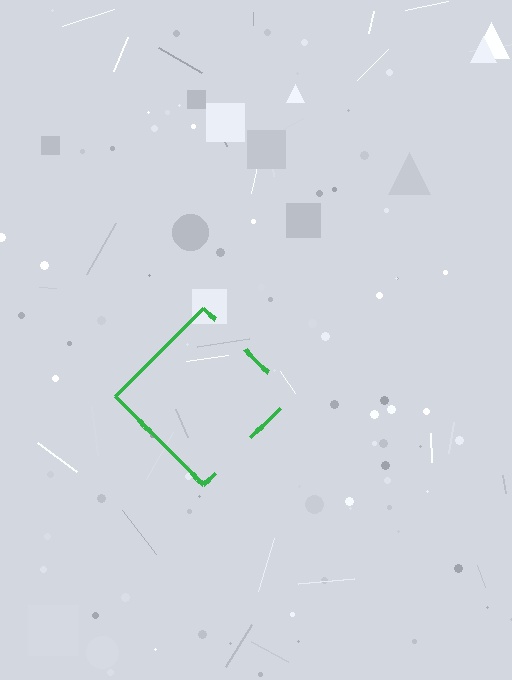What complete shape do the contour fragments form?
The contour fragments form a diamond.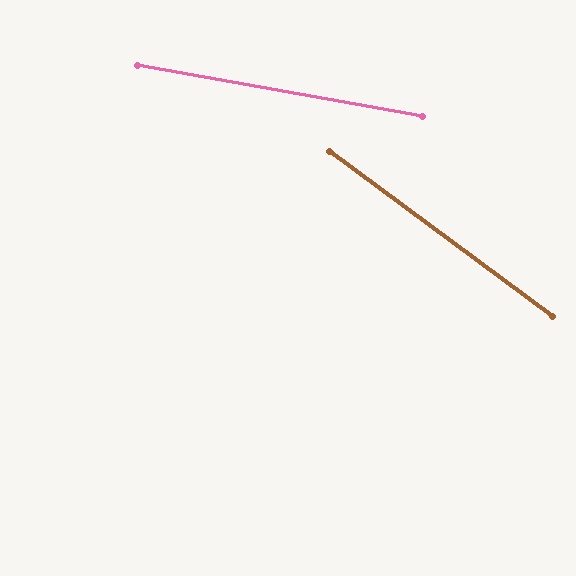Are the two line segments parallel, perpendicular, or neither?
Neither parallel nor perpendicular — they differ by about 26°.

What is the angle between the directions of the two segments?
Approximately 26 degrees.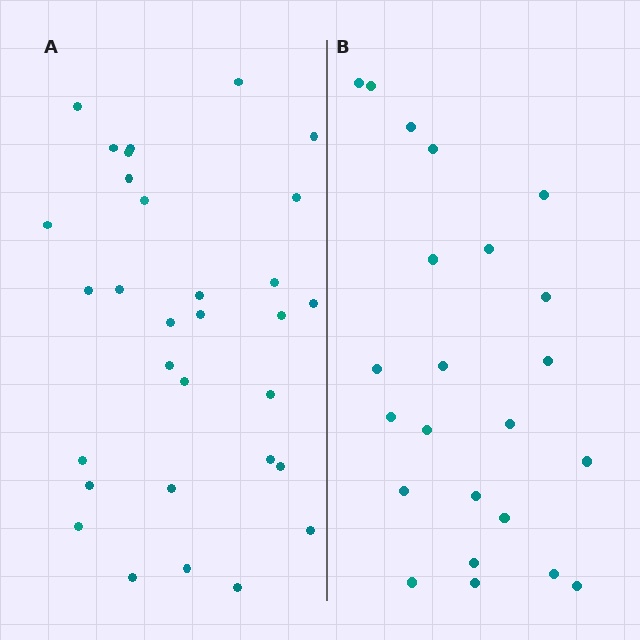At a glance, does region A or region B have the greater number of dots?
Region A (the left region) has more dots.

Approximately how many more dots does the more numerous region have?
Region A has roughly 8 or so more dots than region B.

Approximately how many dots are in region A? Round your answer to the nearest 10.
About 30 dots. (The exact count is 31, which rounds to 30.)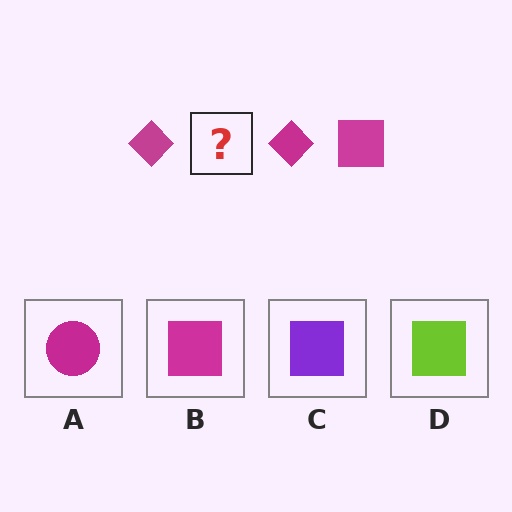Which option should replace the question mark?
Option B.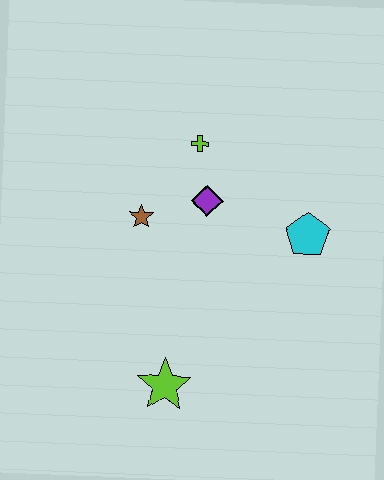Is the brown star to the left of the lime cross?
Yes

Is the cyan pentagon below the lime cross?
Yes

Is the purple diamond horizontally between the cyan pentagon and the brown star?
Yes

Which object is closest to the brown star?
The purple diamond is closest to the brown star.